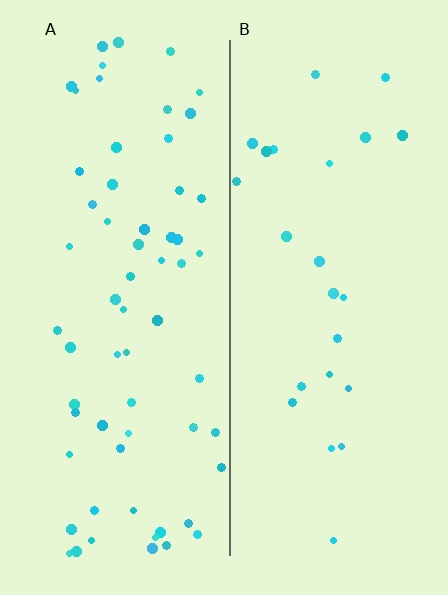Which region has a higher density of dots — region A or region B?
A (the left).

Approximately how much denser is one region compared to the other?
Approximately 2.6× — region A over region B.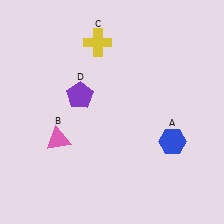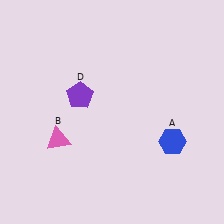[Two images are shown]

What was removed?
The yellow cross (C) was removed in Image 2.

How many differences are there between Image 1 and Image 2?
There is 1 difference between the two images.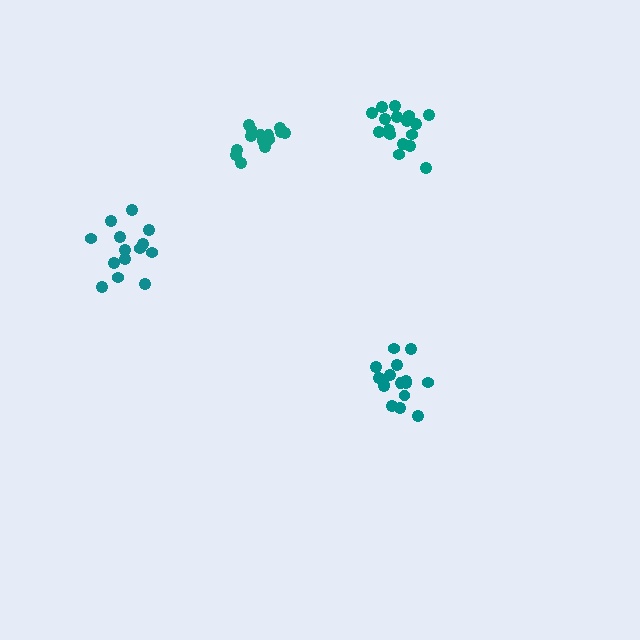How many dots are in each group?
Group 1: 14 dots, Group 2: 16 dots, Group 3: 15 dots, Group 4: 17 dots (62 total).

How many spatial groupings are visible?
There are 4 spatial groupings.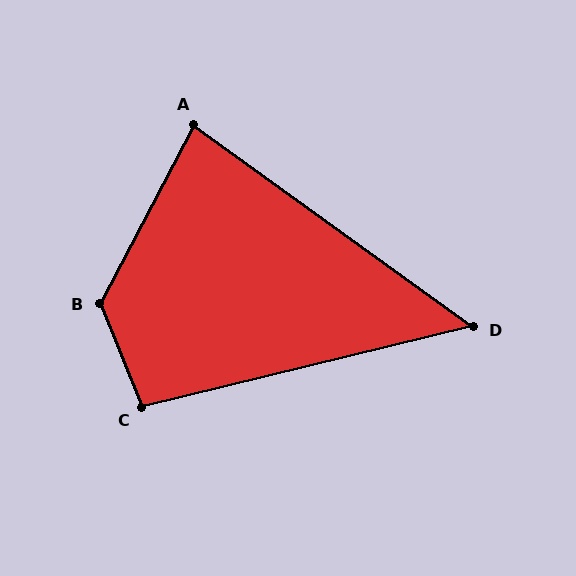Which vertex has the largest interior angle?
B, at approximately 130 degrees.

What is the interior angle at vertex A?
Approximately 82 degrees (acute).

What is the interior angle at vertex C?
Approximately 98 degrees (obtuse).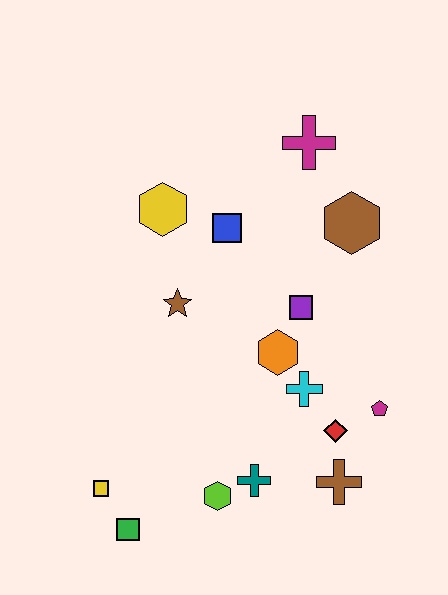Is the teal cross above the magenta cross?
No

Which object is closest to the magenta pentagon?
The red diamond is closest to the magenta pentagon.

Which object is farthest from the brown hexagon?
The green square is farthest from the brown hexagon.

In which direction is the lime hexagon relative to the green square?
The lime hexagon is to the right of the green square.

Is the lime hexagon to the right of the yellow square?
Yes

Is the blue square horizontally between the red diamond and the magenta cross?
No